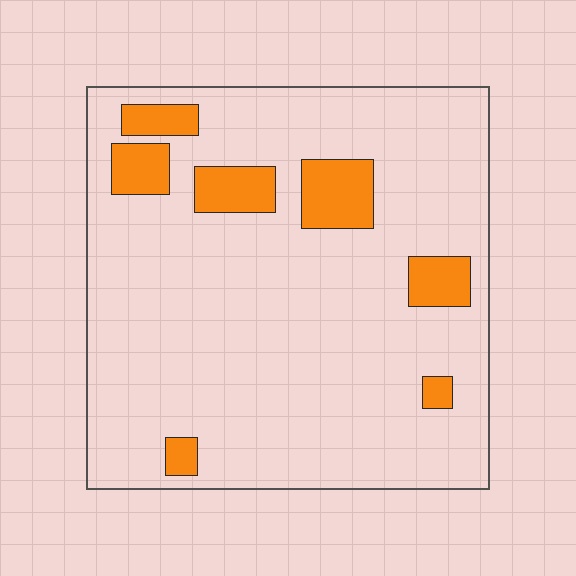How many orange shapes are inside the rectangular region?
7.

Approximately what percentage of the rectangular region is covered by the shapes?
Approximately 10%.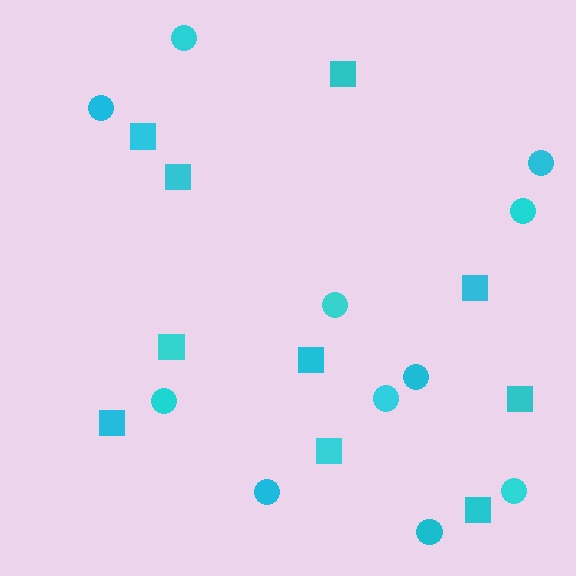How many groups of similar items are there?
There are 2 groups: one group of circles (11) and one group of squares (10).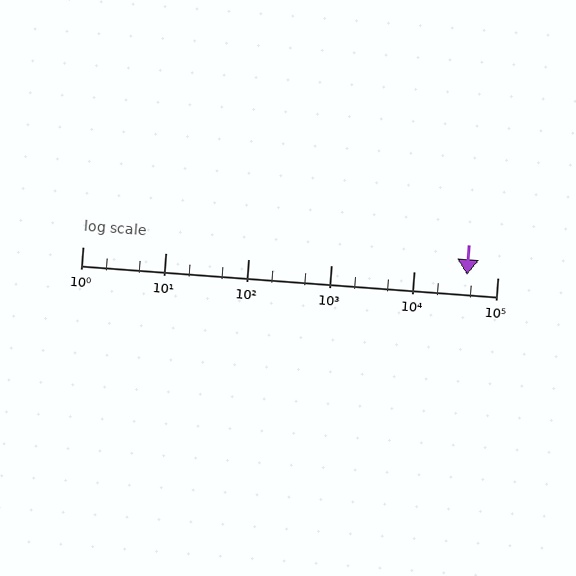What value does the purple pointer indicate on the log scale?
The pointer indicates approximately 43000.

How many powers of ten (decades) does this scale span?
The scale spans 5 decades, from 1 to 100000.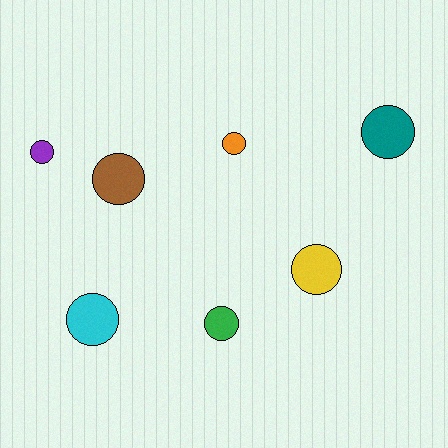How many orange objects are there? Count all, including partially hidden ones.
There is 1 orange object.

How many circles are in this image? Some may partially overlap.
There are 7 circles.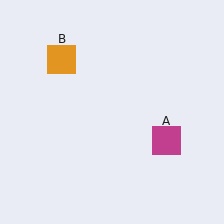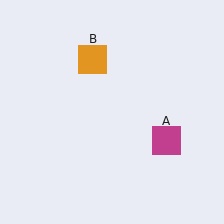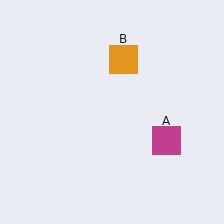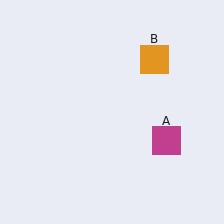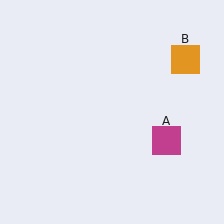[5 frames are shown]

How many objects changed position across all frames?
1 object changed position: orange square (object B).